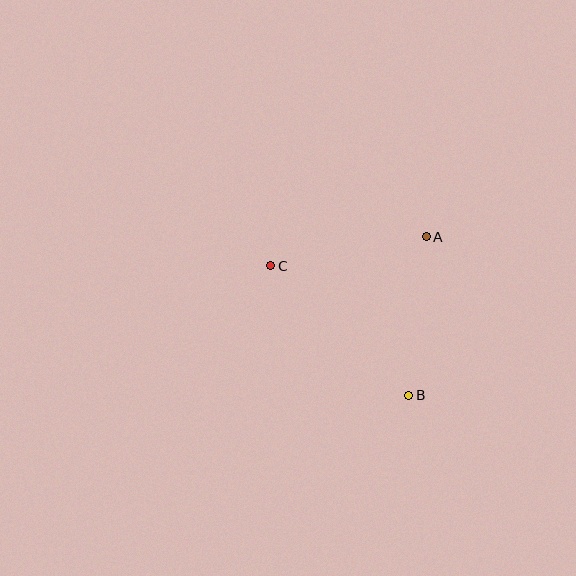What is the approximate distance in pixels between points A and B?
The distance between A and B is approximately 160 pixels.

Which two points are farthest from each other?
Points B and C are farthest from each other.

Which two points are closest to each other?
Points A and C are closest to each other.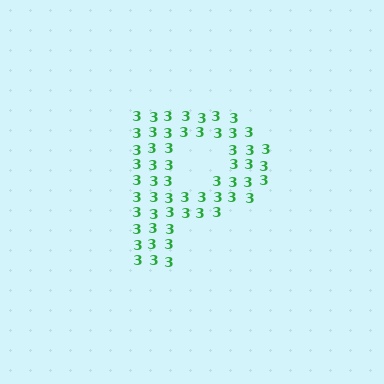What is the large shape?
The large shape is the letter P.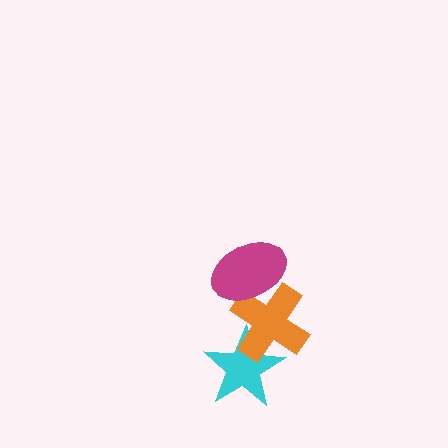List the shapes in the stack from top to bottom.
From top to bottom: the magenta ellipse, the orange cross, the cyan star.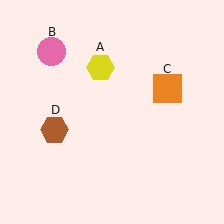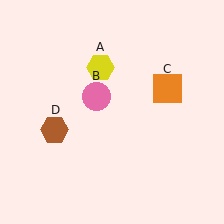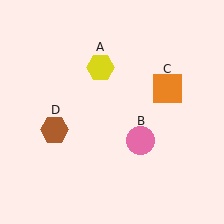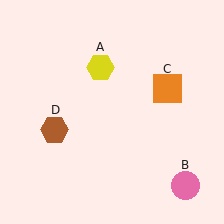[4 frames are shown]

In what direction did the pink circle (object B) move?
The pink circle (object B) moved down and to the right.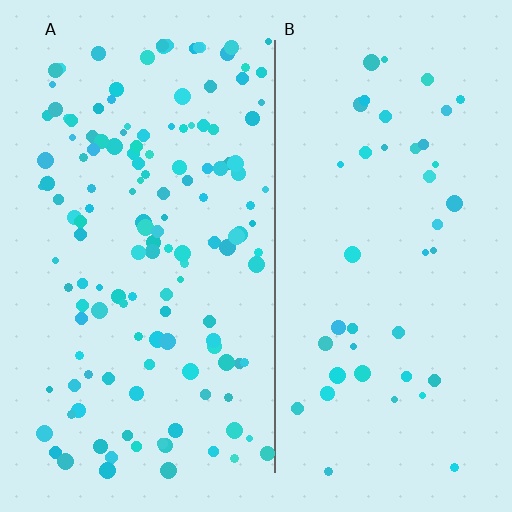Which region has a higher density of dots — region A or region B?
A (the left).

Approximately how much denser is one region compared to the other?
Approximately 3.3× — region A over region B.